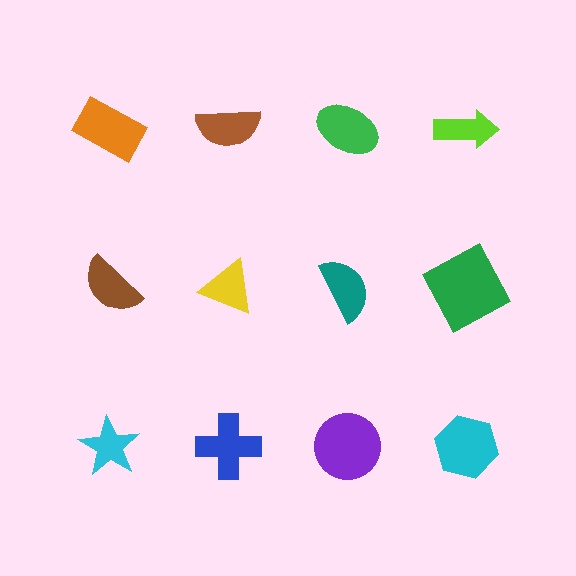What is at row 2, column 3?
A teal semicircle.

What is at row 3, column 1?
A cyan star.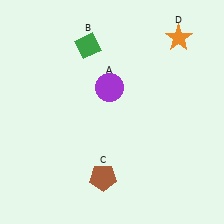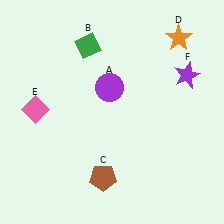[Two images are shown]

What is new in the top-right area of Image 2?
A purple star (F) was added in the top-right area of Image 2.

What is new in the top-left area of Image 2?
A pink diamond (E) was added in the top-left area of Image 2.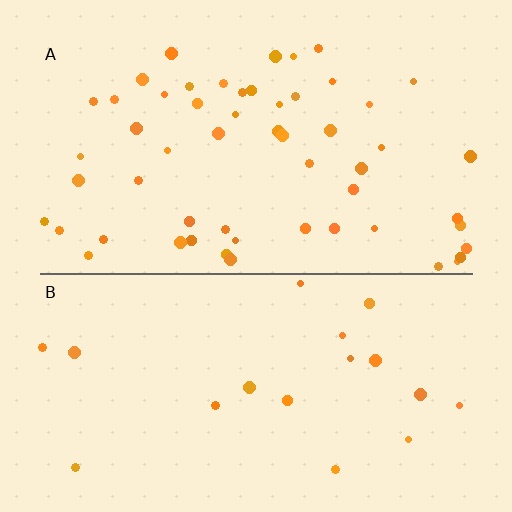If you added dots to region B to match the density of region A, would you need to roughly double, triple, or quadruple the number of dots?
Approximately triple.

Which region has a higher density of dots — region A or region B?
A (the top).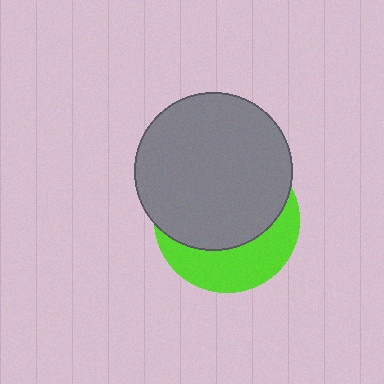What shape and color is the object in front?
The object in front is a gray circle.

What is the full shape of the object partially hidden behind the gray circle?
The partially hidden object is a lime circle.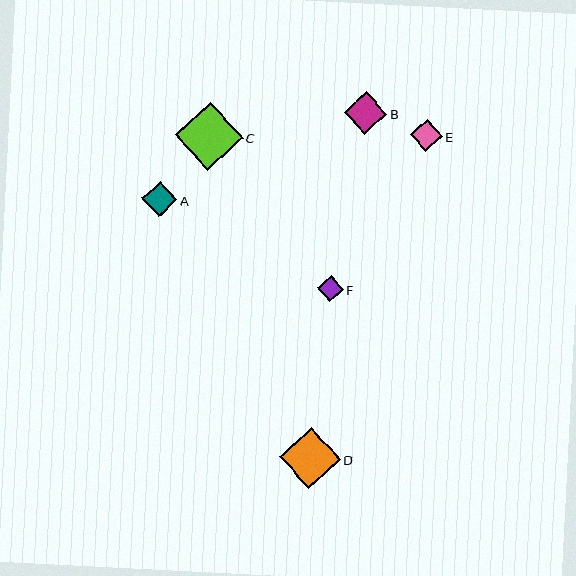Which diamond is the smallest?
Diamond F is the smallest with a size of approximately 26 pixels.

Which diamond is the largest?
Diamond C is the largest with a size of approximately 68 pixels.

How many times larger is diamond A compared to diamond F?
Diamond A is approximately 1.3 times the size of diamond F.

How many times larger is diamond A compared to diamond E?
Diamond A is approximately 1.1 times the size of diamond E.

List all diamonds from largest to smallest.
From largest to smallest: C, D, B, A, E, F.